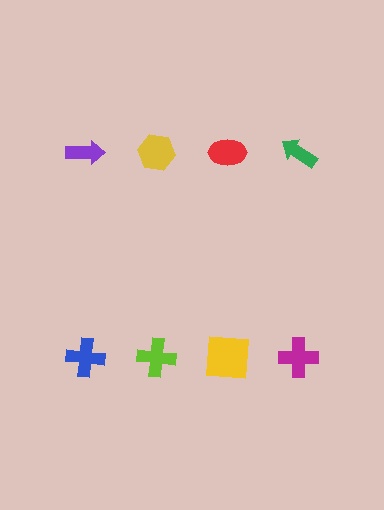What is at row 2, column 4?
A magenta cross.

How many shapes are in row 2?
4 shapes.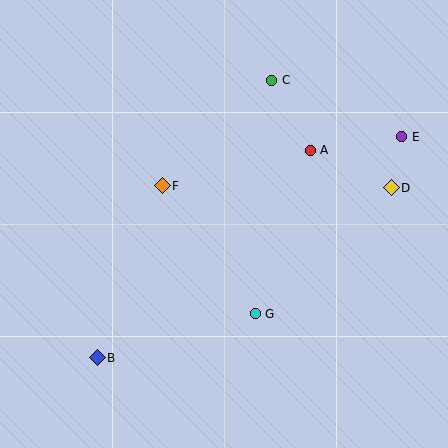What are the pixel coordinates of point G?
Point G is at (255, 314).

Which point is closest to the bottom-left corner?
Point B is closest to the bottom-left corner.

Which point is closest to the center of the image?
Point F at (162, 186) is closest to the center.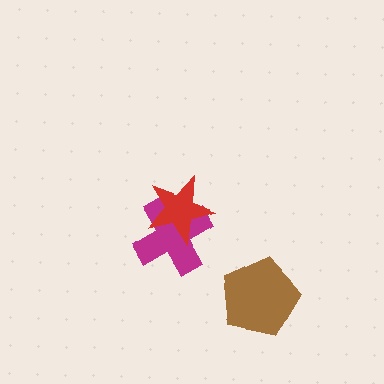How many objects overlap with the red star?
1 object overlaps with the red star.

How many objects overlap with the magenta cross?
1 object overlaps with the magenta cross.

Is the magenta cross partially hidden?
Yes, it is partially covered by another shape.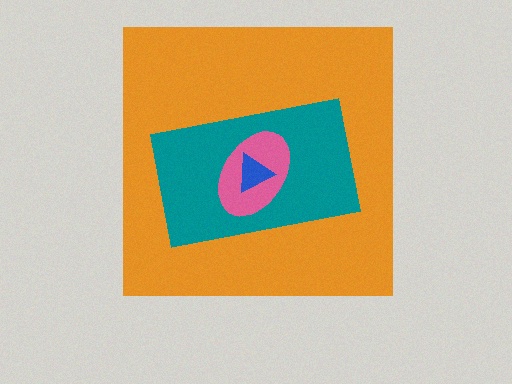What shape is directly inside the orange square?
The teal rectangle.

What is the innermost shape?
The blue triangle.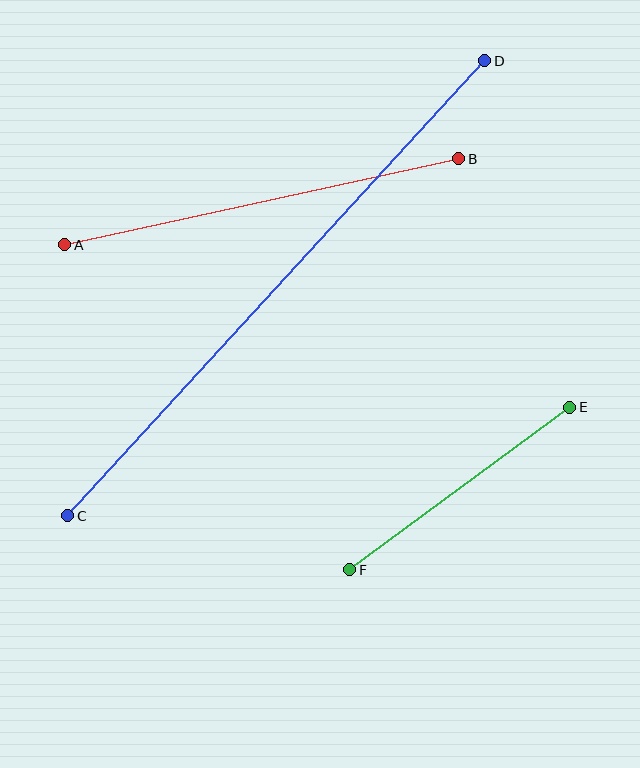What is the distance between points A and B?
The distance is approximately 403 pixels.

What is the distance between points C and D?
The distance is approximately 617 pixels.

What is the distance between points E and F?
The distance is approximately 273 pixels.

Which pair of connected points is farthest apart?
Points C and D are farthest apart.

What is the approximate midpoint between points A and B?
The midpoint is at approximately (262, 202) pixels.